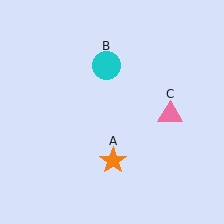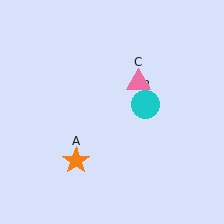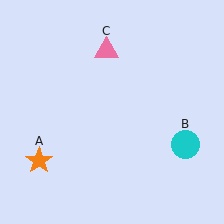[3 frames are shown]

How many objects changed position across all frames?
3 objects changed position: orange star (object A), cyan circle (object B), pink triangle (object C).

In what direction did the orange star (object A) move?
The orange star (object A) moved left.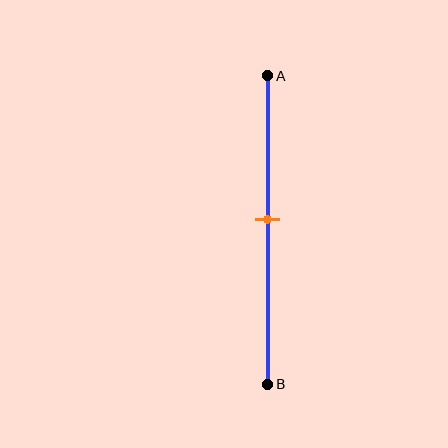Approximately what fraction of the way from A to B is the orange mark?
The orange mark is approximately 45% of the way from A to B.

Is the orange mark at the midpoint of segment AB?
No, the mark is at about 45% from A, not at the 50% midpoint.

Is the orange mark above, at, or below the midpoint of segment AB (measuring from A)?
The orange mark is above the midpoint of segment AB.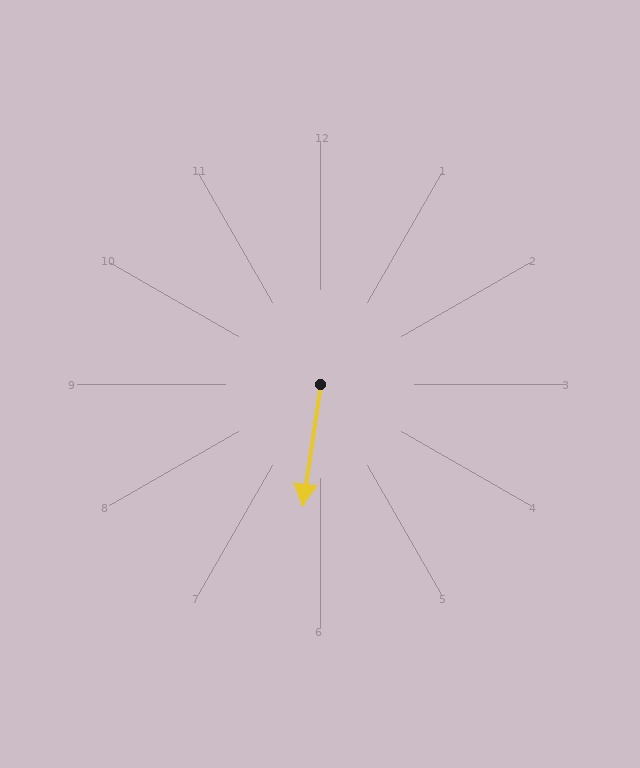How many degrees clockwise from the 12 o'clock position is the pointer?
Approximately 188 degrees.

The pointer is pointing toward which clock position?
Roughly 6 o'clock.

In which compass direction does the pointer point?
South.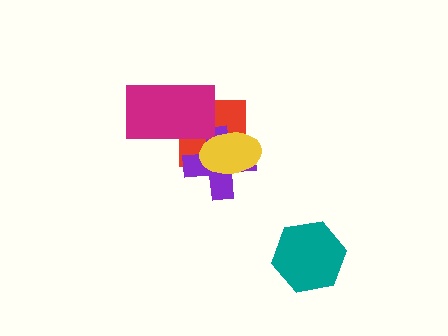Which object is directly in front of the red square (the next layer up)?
The purple cross is directly in front of the red square.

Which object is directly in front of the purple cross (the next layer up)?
The magenta rectangle is directly in front of the purple cross.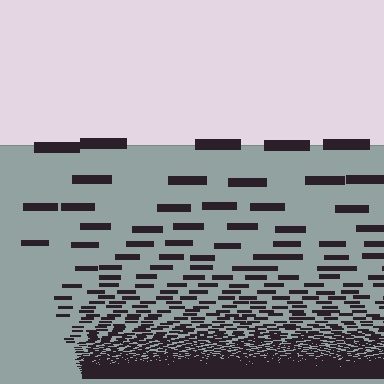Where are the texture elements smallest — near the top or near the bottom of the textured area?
Near the bottom.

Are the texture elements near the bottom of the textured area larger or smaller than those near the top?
Smaller. The gradient is inverted — elements near the bottom are smaller and denser.